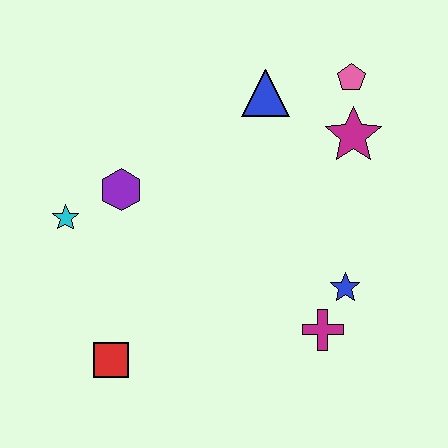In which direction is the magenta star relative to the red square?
The magenta star is to the right of the red square.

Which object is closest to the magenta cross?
The blue star is closest to the magenta cross.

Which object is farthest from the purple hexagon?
The pink pentagon is farthest from the purple hexagon.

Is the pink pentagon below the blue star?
No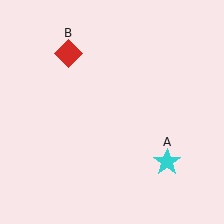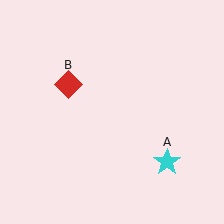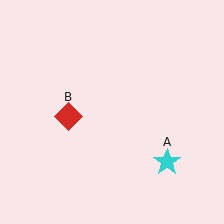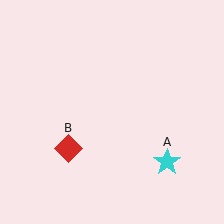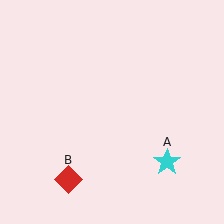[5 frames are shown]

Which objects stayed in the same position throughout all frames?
Cyan star (object A) remained stationary.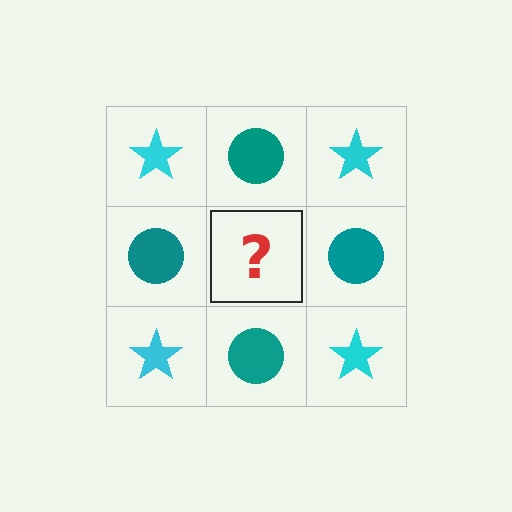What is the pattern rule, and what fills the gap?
The rule is that it alternates cyan star and teal circle in a checkerboard pattern. The gap should be filled with a cyan star.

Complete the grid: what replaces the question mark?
The question mark should be replaced with a cyan star.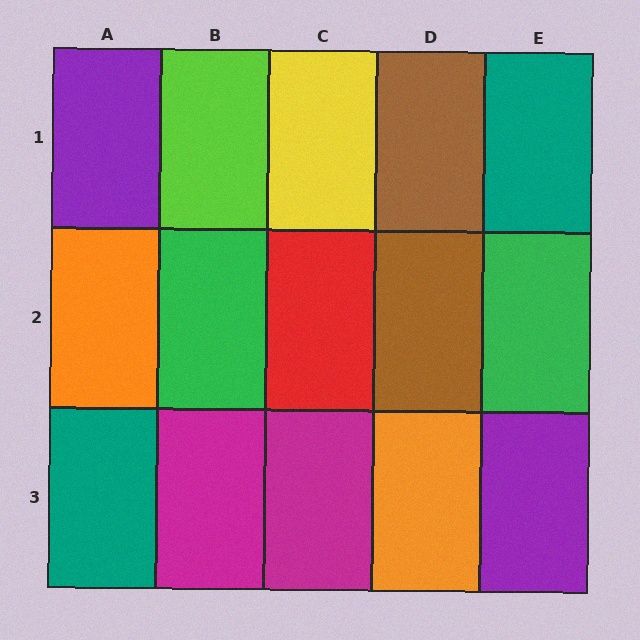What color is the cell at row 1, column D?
Brown.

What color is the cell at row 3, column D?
Orange.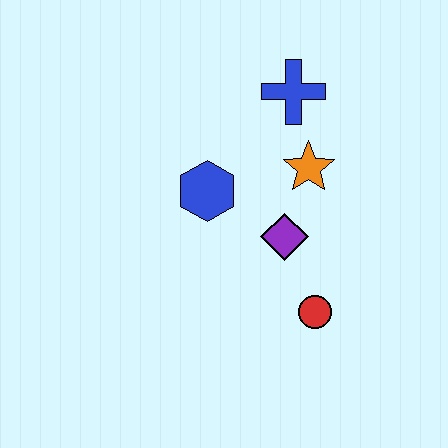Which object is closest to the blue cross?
The orange star is closest to the blue cross.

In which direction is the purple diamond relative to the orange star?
The purple diamond is below the orange star.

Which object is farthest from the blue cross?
The red circle is farthest from the blue cross.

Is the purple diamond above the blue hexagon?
No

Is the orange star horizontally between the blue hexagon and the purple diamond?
No